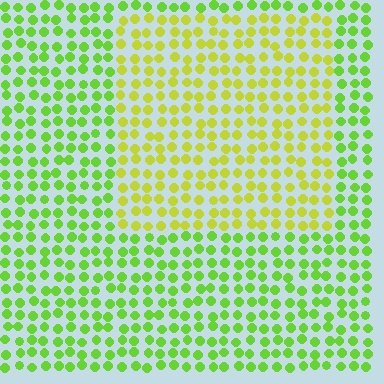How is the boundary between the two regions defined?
The boundary is defined purely by a slight shift in hue (about 33 degrees). Spacing, size, and orientation are identical on both sides.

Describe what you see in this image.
The image is filled with small lime elements in a uniform arrangement. A rectangle-shaped region is visible where the elements are tinted to a slightly different hue, forming a subtle color boundary.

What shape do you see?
I see a rectangle.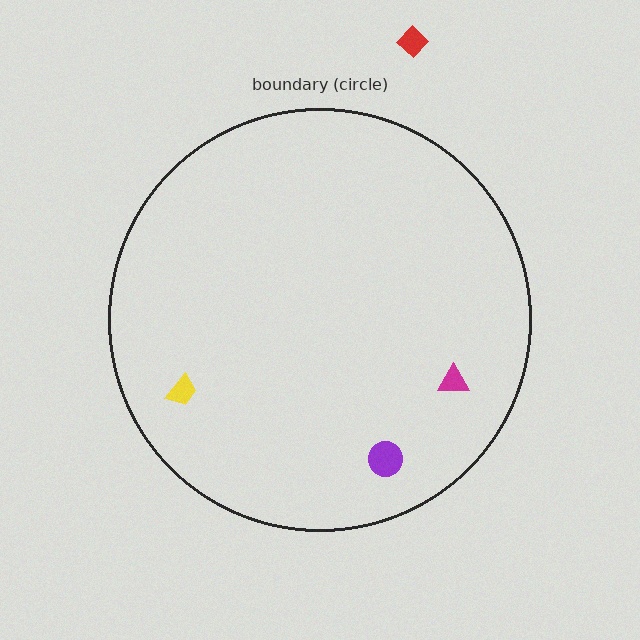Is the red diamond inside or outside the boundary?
Outside.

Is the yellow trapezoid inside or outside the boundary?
Inside.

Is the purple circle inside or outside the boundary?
Inside.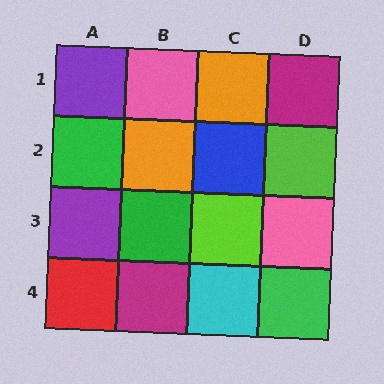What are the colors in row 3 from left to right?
Purple, green, lime, pink.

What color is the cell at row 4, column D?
Green.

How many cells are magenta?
2 cells are magenta.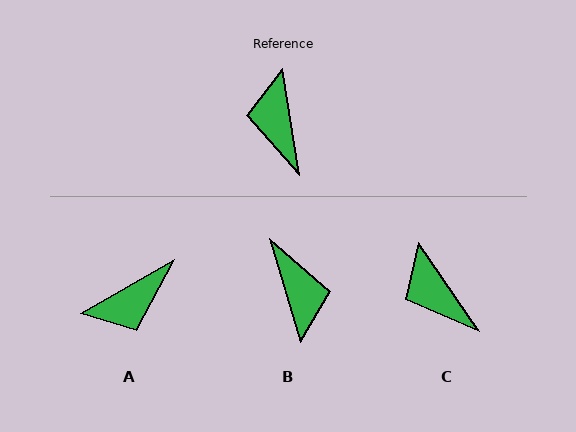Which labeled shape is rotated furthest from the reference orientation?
B, about 172 degrees away.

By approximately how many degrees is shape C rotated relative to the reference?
Approximately 25 degrees counter-clockwise.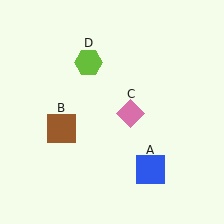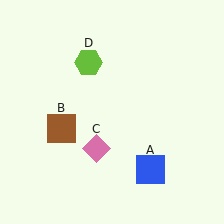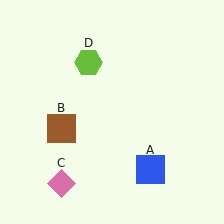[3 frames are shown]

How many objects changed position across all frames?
1 object changed position: pink diamond (object C).